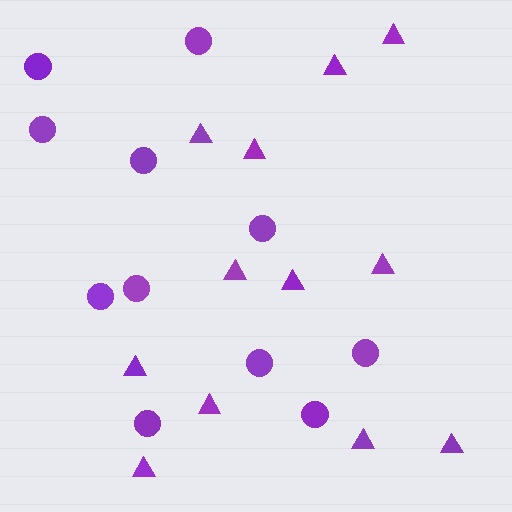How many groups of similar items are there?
There are 2 groups: one group of circles (11) and one group of triangles (12).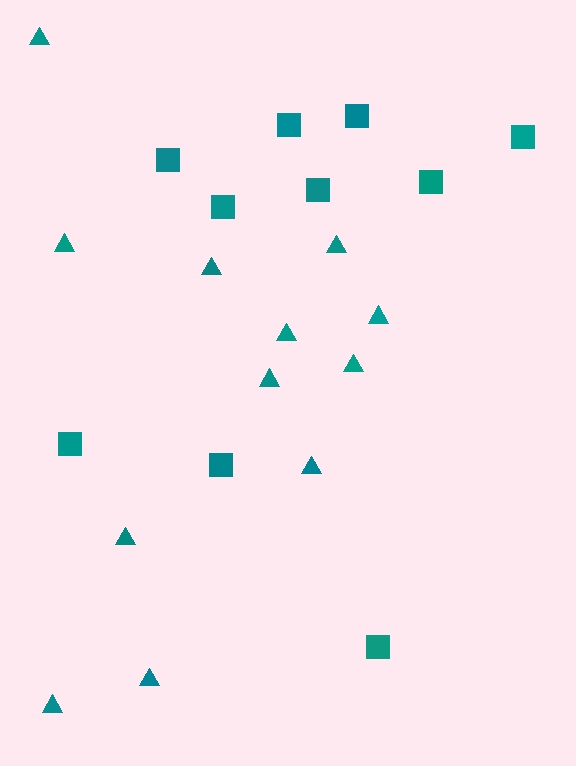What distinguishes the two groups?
There are 2 groups: one group of triangles (12) and one group of squares (10).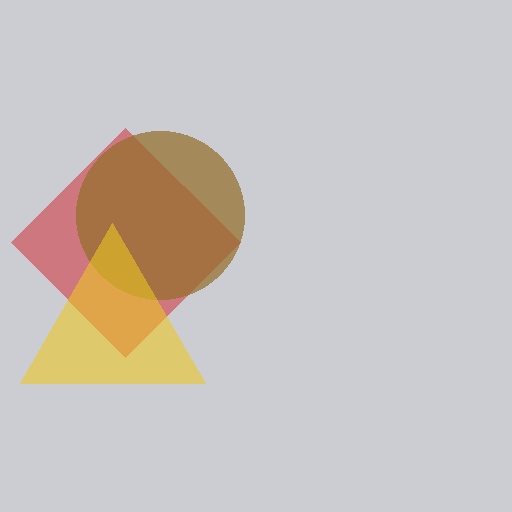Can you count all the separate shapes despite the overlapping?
Yes, there are 3 separate shapes.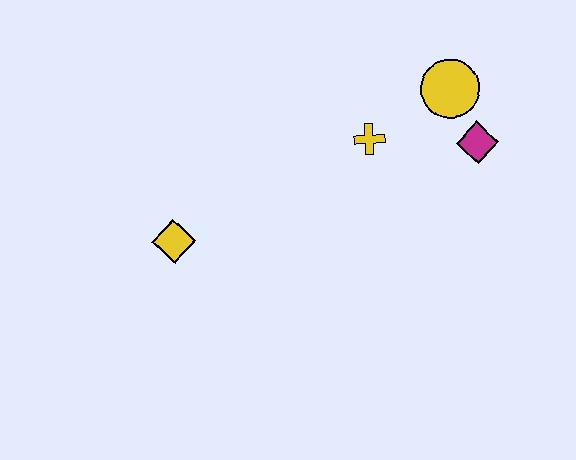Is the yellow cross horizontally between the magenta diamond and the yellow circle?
No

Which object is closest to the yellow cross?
The yellow circle is closest to the yellow cross.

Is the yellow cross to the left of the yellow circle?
Yes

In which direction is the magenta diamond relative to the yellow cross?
The magenta diamond is to the right of the yellow cross.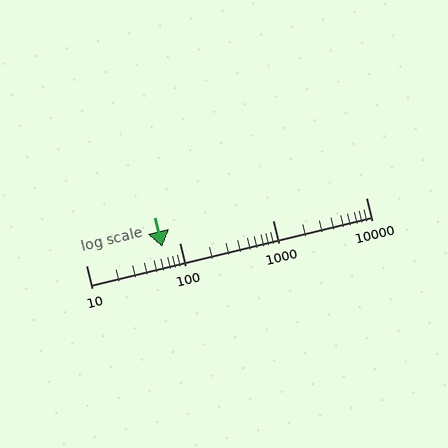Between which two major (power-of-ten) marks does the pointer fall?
The pointer is between 10 and 100.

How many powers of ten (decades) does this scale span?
The scale spans 3 decades, from 10 to 10000.